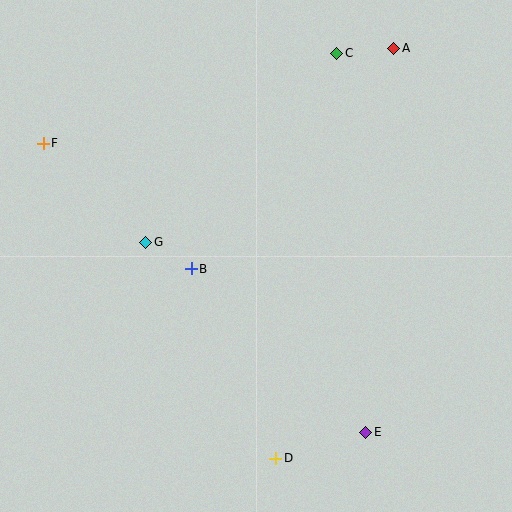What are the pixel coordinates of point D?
Point D is at (276, 458).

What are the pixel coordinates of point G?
Point G is at (146, 242).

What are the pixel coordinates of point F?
Point F is at (43, 143).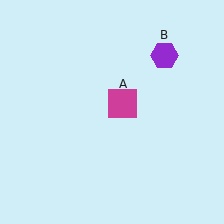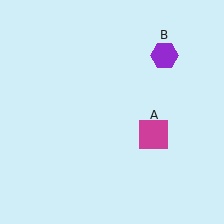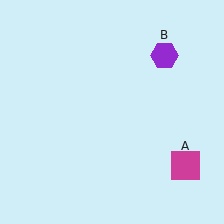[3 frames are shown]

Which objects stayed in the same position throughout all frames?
Purple hexagon (object B) remained stationary.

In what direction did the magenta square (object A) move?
The magenta square (object A) moved down and to the right.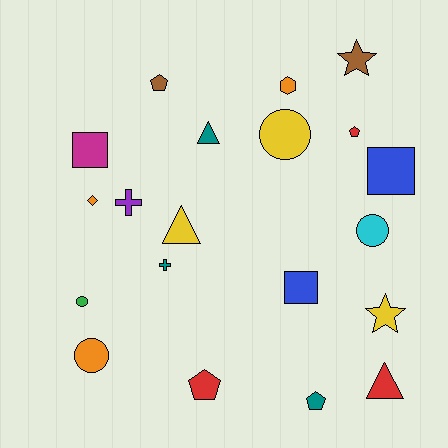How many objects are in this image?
There are 20 objects.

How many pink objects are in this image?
There are no pink objects.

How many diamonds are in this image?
There is 1 diamond.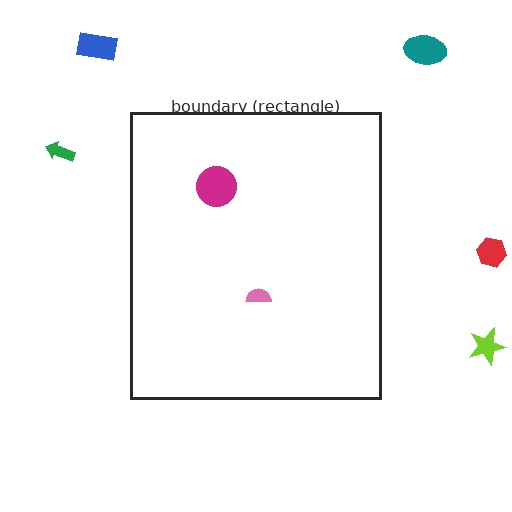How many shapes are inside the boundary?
2 inside, 5 outside.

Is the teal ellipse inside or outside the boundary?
Outside.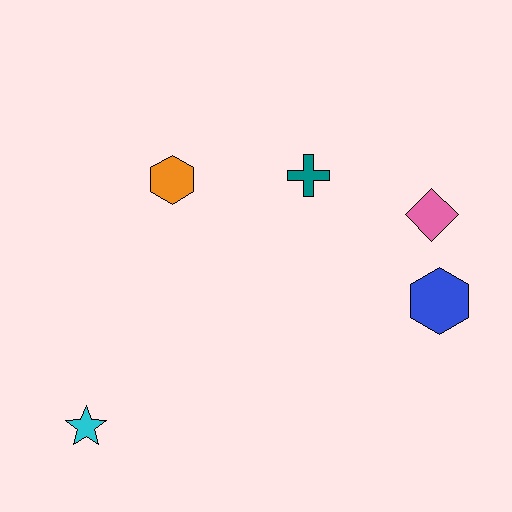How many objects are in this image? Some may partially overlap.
There are 5 objects.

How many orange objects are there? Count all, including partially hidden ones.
There is 1 orange object.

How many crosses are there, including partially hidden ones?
There is 1 cross.